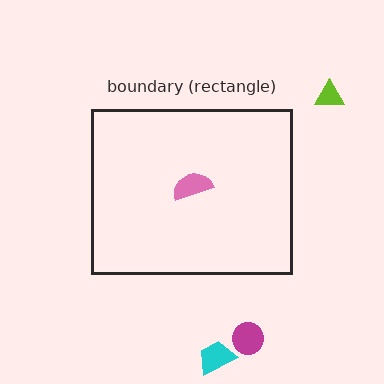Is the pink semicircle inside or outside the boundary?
Inside.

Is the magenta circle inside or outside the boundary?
Outside.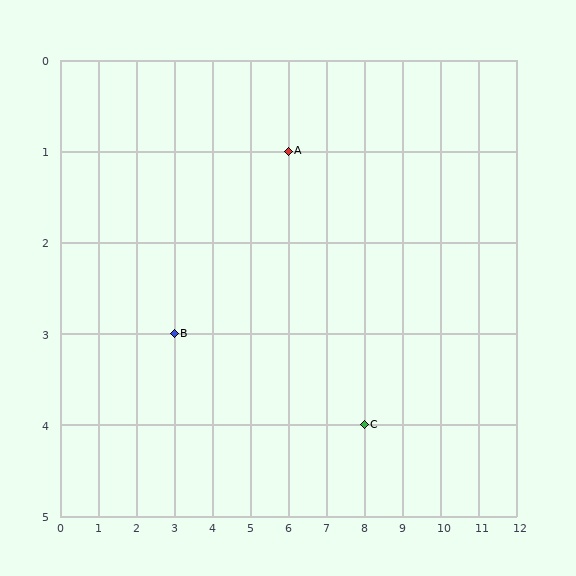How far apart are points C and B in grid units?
Points C and B are 5 columns and 1 row apart (about 5.1 grid units diagonally).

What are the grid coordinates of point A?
Point A is at grid coordinates (6, 1).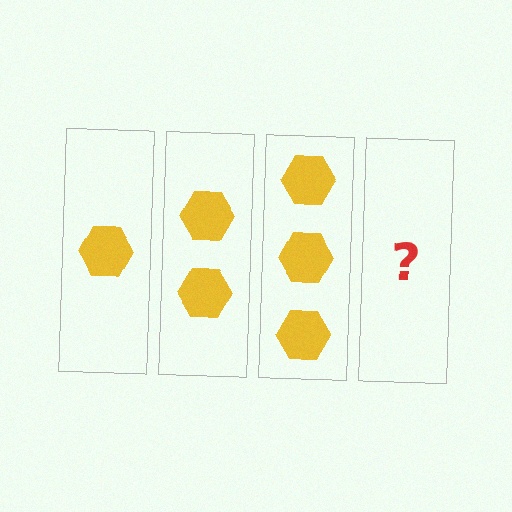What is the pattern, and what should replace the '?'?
The pattern is that each step adds one more hexagon. The '?' should be 4 hexagons.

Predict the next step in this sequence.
The next step is 4 hexagons.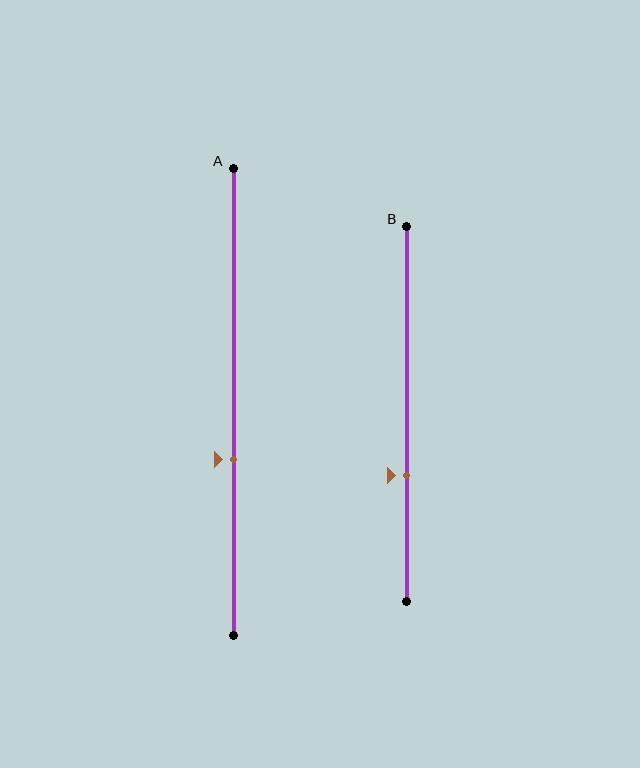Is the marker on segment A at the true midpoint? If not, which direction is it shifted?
No, the marker on segment A is shifted downward by about 12% of the segment length.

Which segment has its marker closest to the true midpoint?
Segment A has its marker closest to the true midpoint.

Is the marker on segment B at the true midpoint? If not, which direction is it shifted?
No, the marker on segment B is shifted downward by about 16% of the segment length.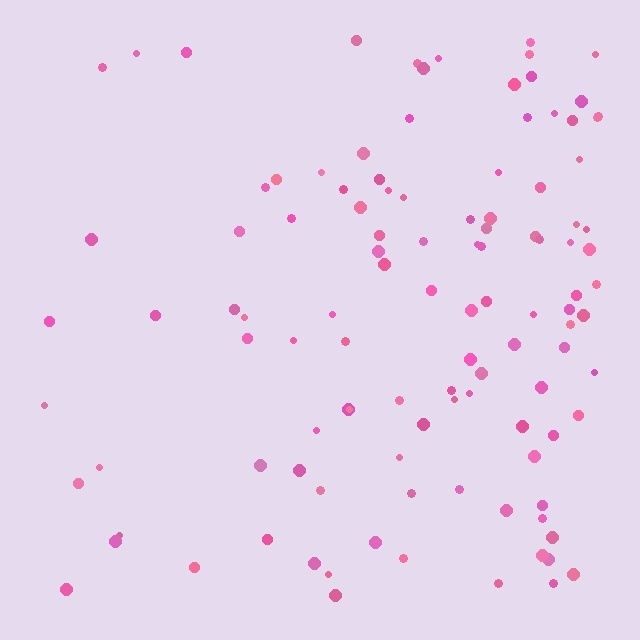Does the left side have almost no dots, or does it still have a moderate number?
Still a moderate number, just noticeably fewer than the right.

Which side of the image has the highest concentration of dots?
The right.